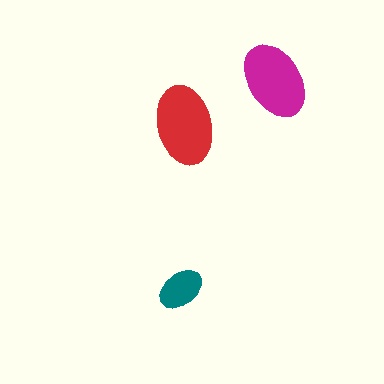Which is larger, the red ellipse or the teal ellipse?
The red one.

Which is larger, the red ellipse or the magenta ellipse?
The red one.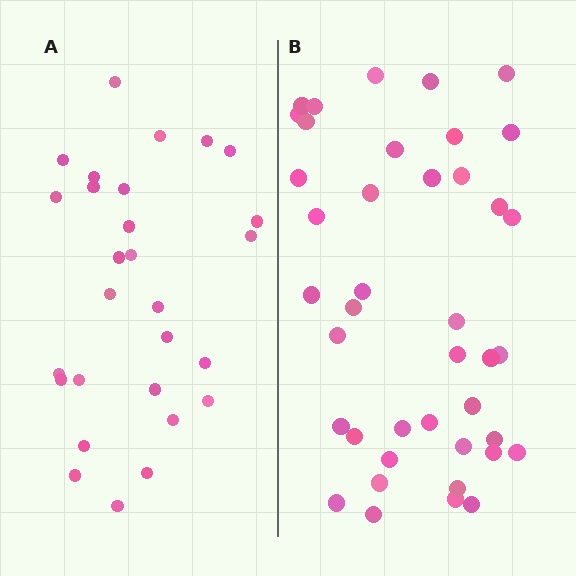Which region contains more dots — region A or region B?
Region B (the right region) has more dots.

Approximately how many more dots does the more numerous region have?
Region B has approximately 15 more dots than region A.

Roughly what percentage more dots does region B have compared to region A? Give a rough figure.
About 45% more.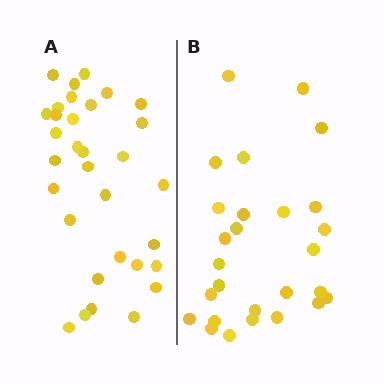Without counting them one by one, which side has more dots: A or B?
Region A (the left region) has more dots.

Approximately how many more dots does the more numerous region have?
Region A has about 5 more dots than region B.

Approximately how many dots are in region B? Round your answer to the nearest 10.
About 30 dots. (The exact count is 27, which rounds to 30.)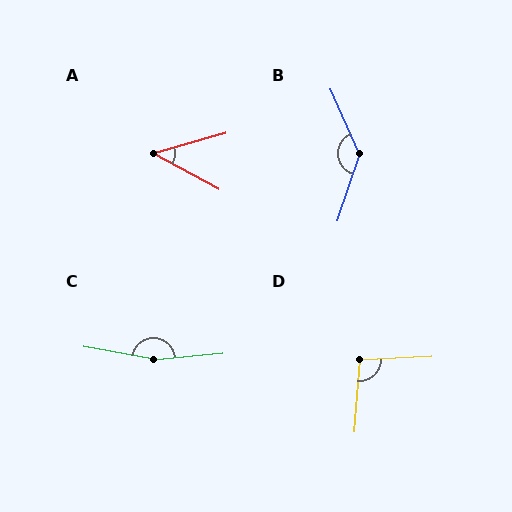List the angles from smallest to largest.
A (44°), D (97°), B (138°), C (164°).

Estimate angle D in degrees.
Approximately 97 degrees.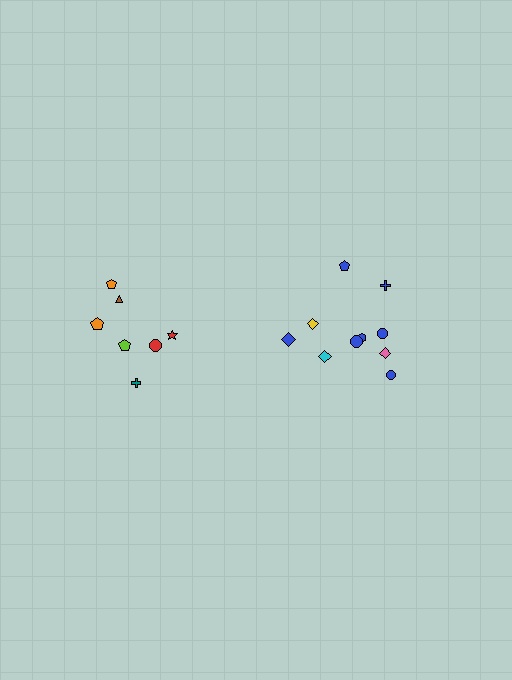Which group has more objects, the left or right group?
The right group.